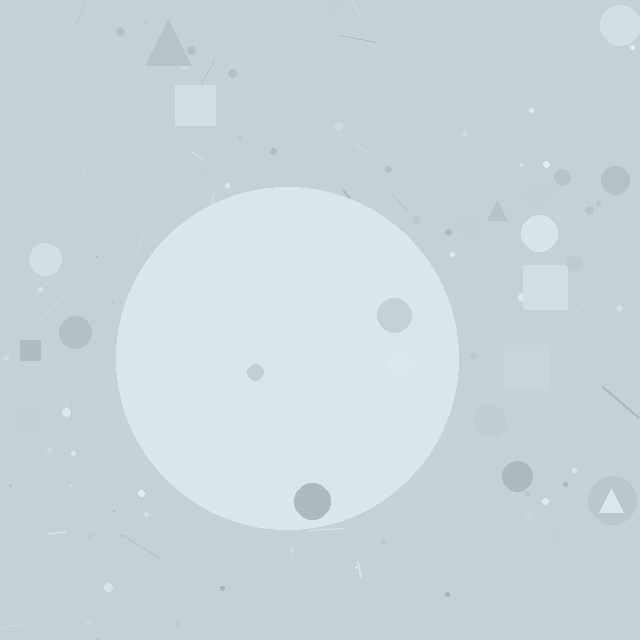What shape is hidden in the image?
A circle is hidden in the image.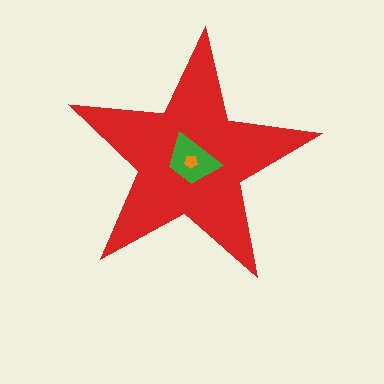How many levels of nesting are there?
3.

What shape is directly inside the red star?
The green trapezoid.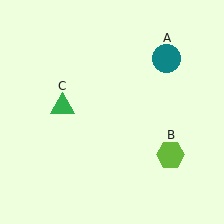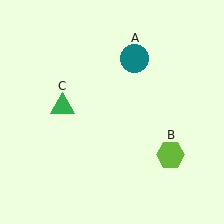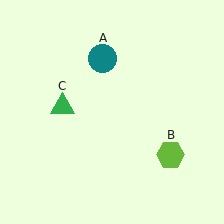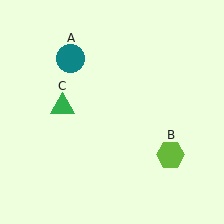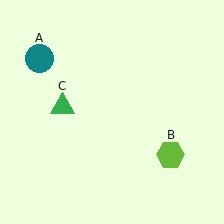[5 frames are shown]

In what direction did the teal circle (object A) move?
The teal circle (object A) moved left.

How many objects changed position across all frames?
1 object changed position: teal circle (object A).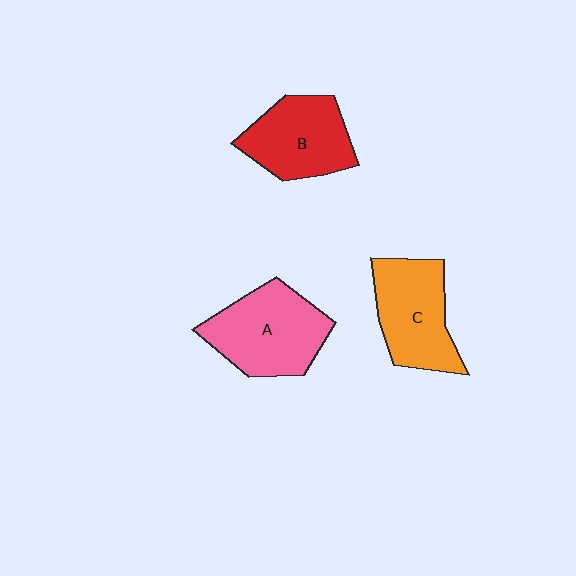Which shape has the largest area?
Shape A (pink).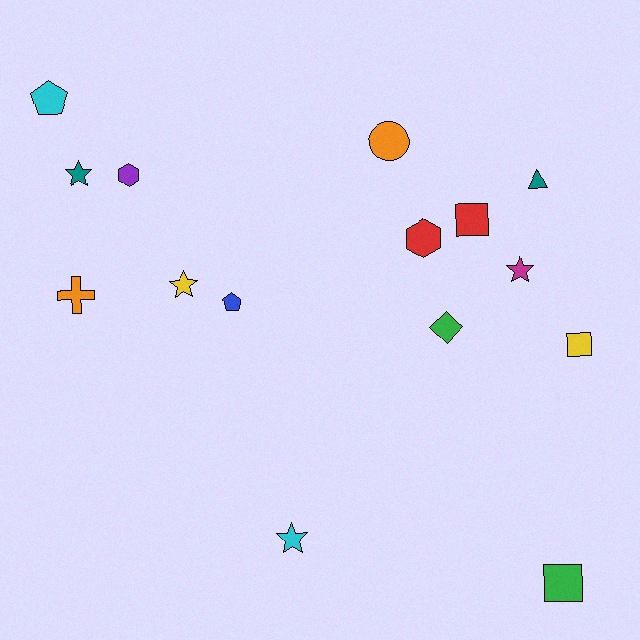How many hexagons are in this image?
There are 2 hexagons.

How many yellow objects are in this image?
There are 2 yellow objects.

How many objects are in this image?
There are 15 objects.